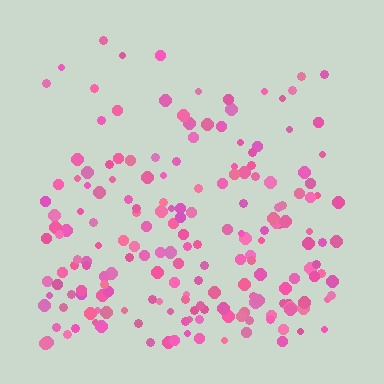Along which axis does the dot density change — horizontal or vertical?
Vertical.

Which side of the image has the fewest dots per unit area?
The top.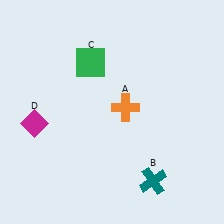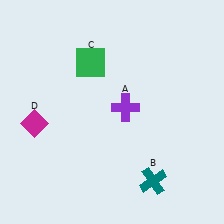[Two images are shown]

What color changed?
The cross (A) changed from orange in Image 1 to purple in Image 2.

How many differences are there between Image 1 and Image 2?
There is 1 difference between the two images.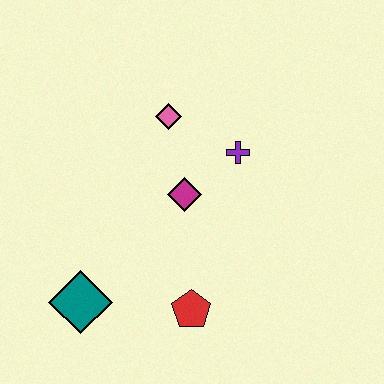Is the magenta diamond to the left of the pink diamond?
No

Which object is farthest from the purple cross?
The teal diamond is farthest from the purple cross.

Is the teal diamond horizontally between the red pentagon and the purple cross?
No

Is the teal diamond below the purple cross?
Yes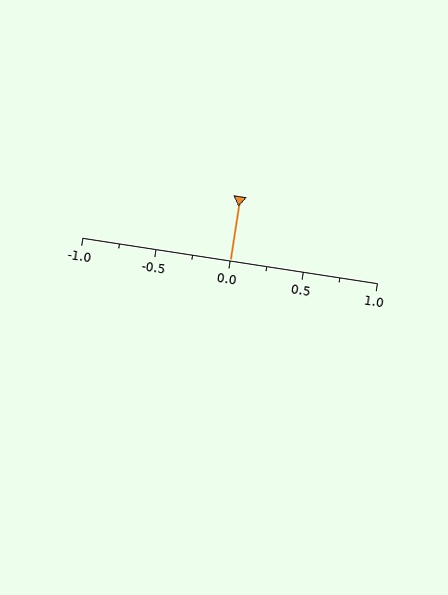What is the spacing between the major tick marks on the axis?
The major ticks are spaced 0.5 apart.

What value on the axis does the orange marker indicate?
The marker indicates approximately 0.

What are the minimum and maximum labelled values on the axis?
The axis runs from -1.0 to 1.0.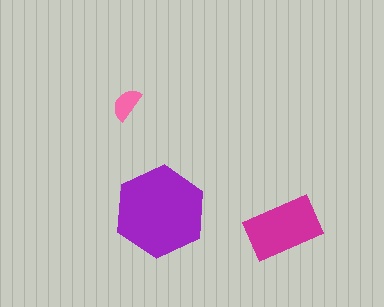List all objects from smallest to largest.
The pink semicircle, the magenta rectangle, the purple hexagon.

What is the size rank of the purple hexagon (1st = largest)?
1st.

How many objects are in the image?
There are 3 objects in the image.